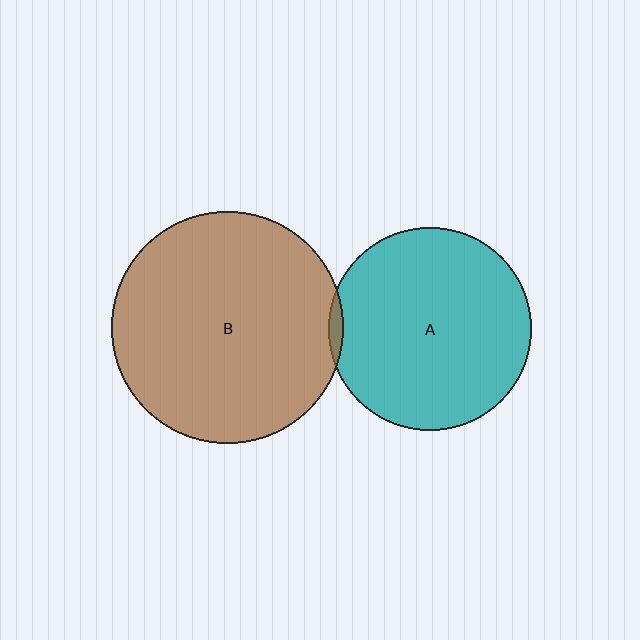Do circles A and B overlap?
Yes.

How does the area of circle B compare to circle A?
Approximately 1.3 times.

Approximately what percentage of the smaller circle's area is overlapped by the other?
Approximately 5%.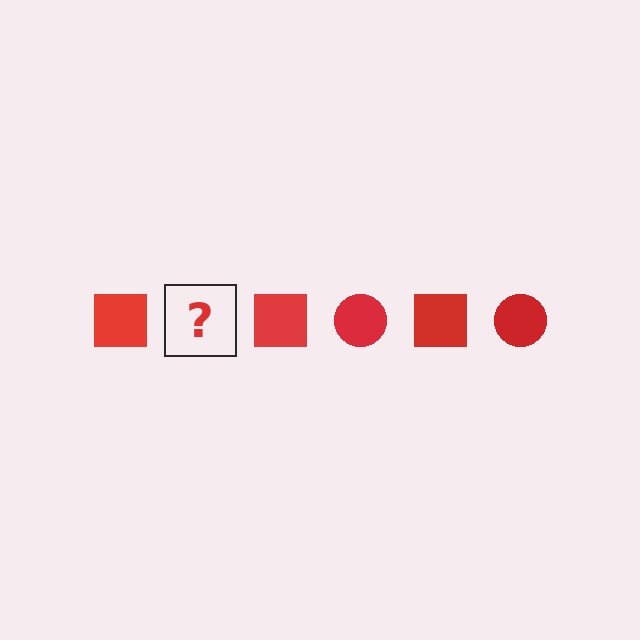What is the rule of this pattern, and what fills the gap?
The rule is that the pattern cycles through square, circle shapes in red. The gap should be filled with a red circle.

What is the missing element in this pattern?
The missing element is a red circle.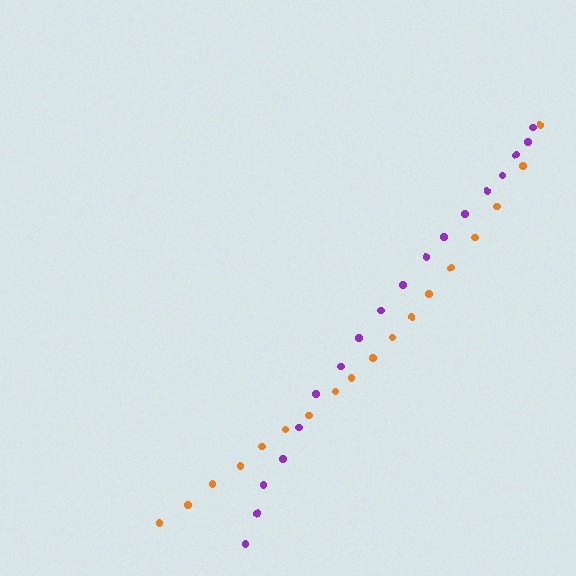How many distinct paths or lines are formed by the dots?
There are 2 distinct paths.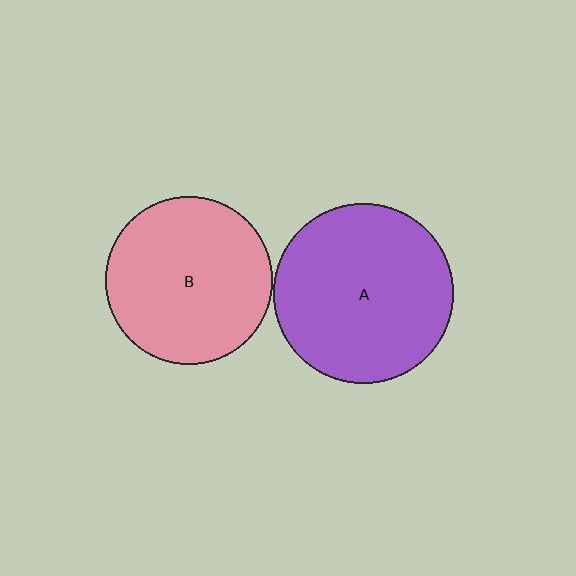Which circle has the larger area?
Circle A (purple).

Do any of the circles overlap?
No, none of the circles overlap.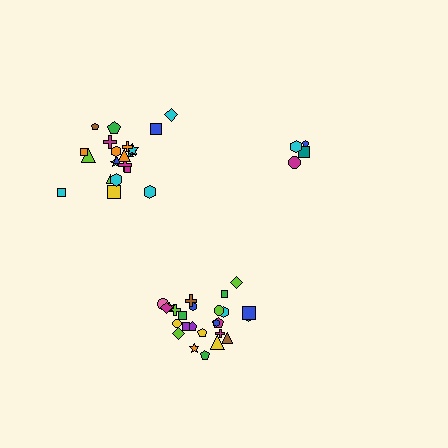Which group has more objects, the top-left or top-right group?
The top-left group.